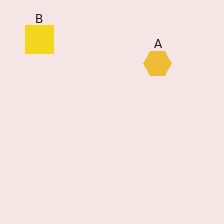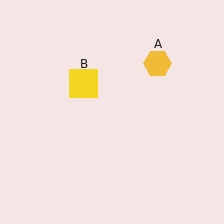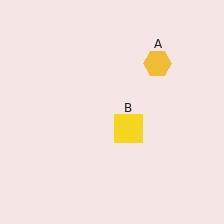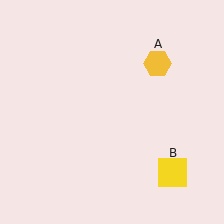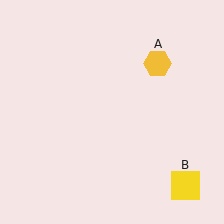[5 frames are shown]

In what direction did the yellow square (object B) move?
The yellow square (object B) moved down and to the right.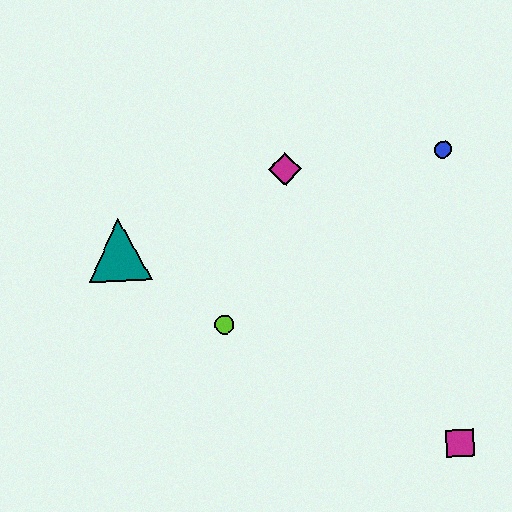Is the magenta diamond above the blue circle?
No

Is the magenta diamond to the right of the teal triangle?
Yes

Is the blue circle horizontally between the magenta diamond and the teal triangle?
No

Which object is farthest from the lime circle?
The blue circle is farthest from the lime circle.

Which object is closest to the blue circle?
The magenta diamond is closest to the blue circle.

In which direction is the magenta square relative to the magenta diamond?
The magenta square is below the magenta diamond.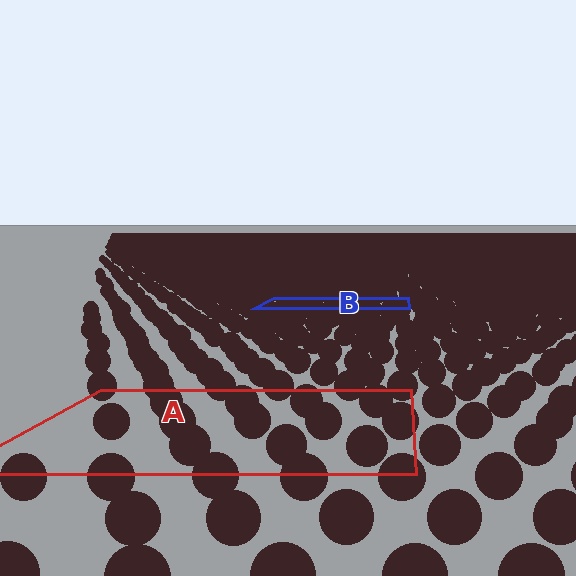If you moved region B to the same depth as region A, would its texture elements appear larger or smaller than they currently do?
They would appear larger. At a closer depth, the same texture elements are projected at a bigger on-screen size.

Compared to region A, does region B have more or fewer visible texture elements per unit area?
Region B has more texture elements per unit area — they are packed more densely because it is farther away.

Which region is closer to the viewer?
Region A is closer. The texture elements there are larger and more spread out.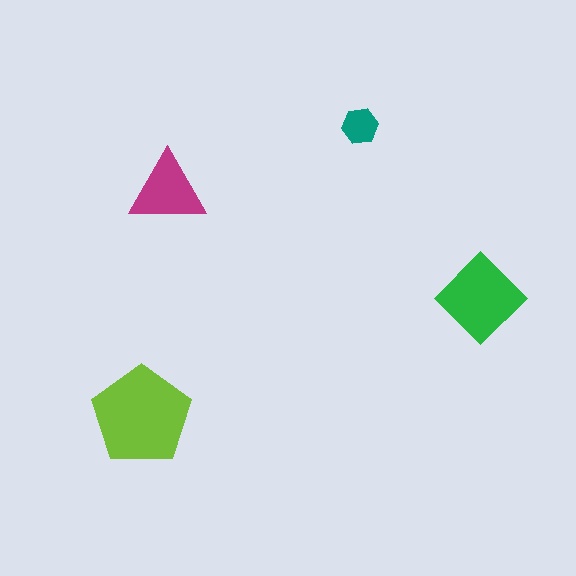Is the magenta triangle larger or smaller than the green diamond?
Smaller.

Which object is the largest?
The lime pentagon.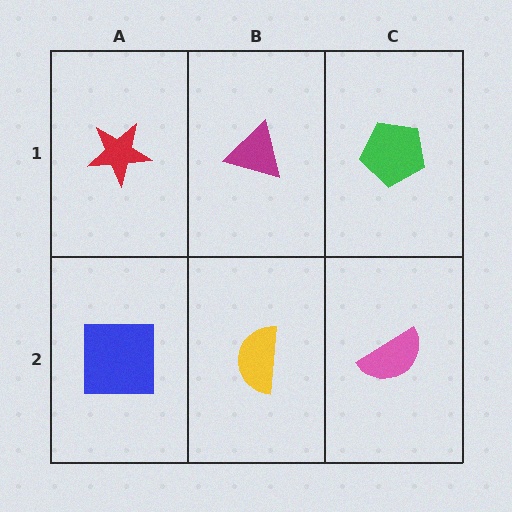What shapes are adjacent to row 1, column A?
A blue square (row 2, column A), a magenta triangle (row 1, column B).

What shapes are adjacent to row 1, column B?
A yellow semicircle (row 2, column B), a red star (row 1, column A), a green pentagon (row 1, column C).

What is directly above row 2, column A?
A red star.